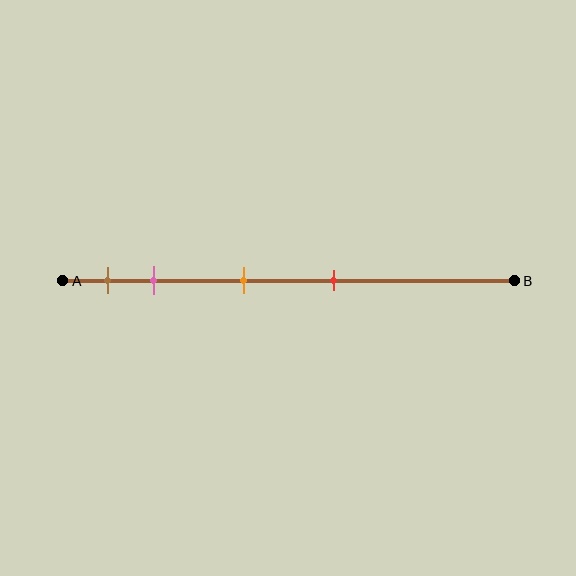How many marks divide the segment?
There are 4 marks dividing the segment.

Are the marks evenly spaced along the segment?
No, the marks are not evenly spaced.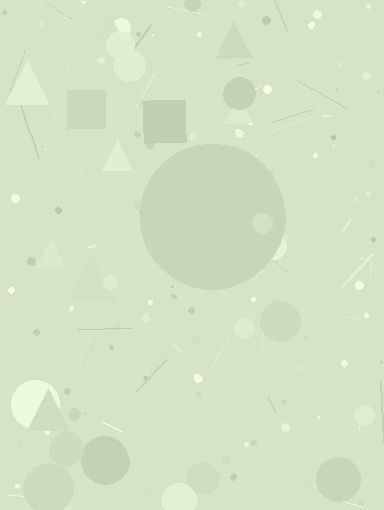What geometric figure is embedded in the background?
A circle is embedded in the background.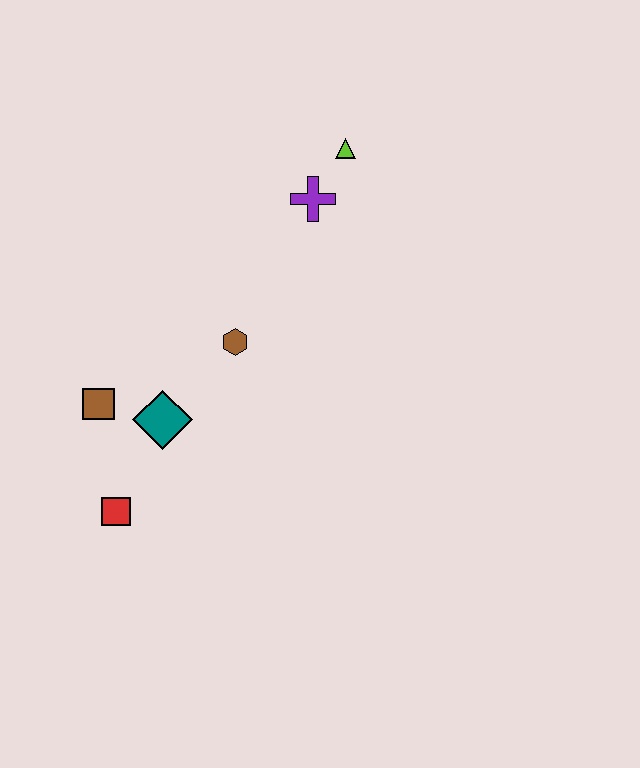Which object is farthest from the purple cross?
The red square is farthest from the purple cross.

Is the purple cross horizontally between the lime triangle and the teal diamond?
Yes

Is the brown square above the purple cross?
No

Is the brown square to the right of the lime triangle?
No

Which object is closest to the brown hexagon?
The teal diamond is closest to the brown hexagon.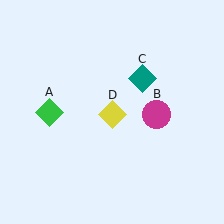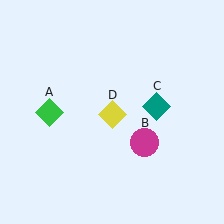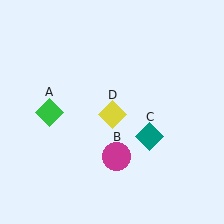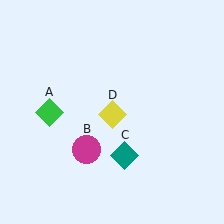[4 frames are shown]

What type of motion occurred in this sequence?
The magenta circle (object B), teal diamond (object C) rotated clockwise around the center of the scene.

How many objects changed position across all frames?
2 objects changed position: magenta circle (object B), teal diamond (object C).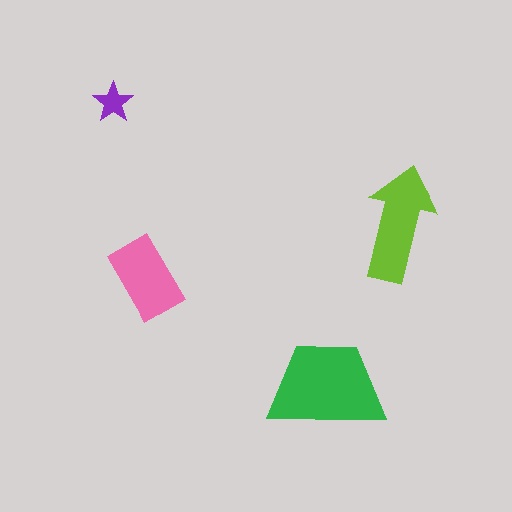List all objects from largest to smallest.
The green trapezoid, the lime arrow, the pink rectangle, the purple star.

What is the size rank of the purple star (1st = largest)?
4th.